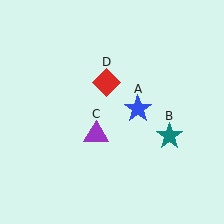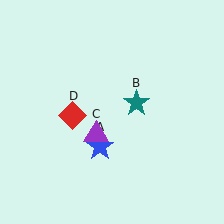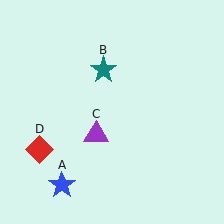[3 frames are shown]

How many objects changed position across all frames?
3 objects changed position: blue star (object A), teal star (object B), red diamond (object D).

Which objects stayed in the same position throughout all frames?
Purple triangle (object C) remained stationary.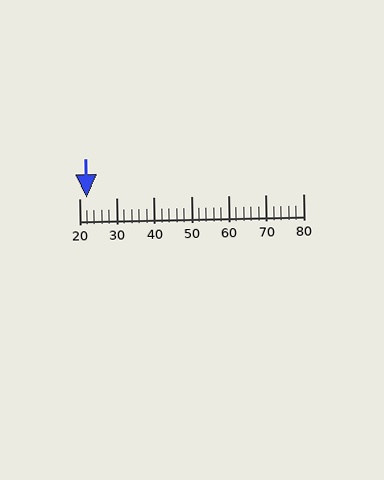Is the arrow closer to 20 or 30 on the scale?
The arrow is closer to 20.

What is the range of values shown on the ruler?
The ruler shows values from 20 to 80.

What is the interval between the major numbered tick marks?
The major tick marks are spaced 10 units apart.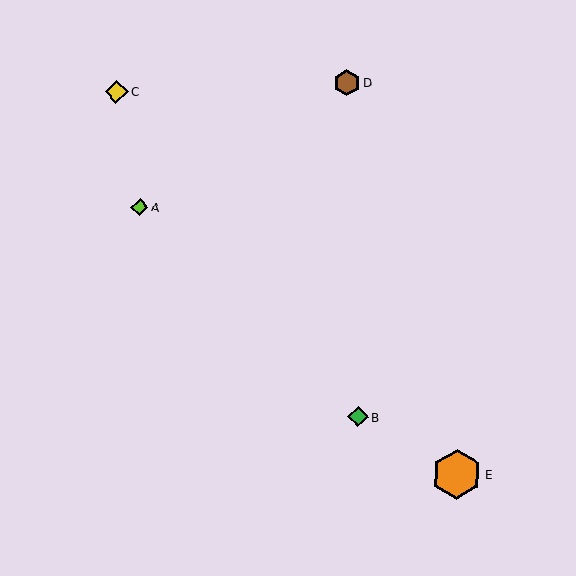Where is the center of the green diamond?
The center of the green diamond is at (358, 417).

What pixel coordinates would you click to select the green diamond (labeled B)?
Click at (358, 417) to select the green diamond B.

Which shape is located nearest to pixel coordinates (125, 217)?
The lime diamond (labeled A) at (140, 208) is nearest to that location.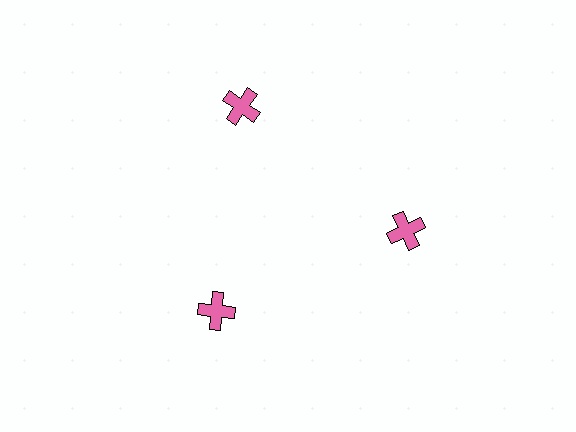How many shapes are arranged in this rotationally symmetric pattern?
There are 3 shapes, arranged in 3 groups of 1.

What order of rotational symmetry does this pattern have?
This pattern has 3-fold rotational symmetry.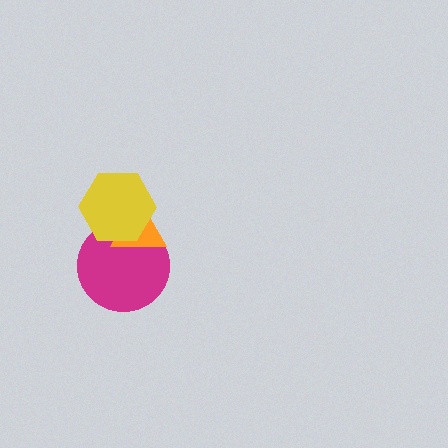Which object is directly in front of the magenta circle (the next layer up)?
The orange triangle is directly in front of the magenta circle.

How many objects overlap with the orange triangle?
2 objects overlap with the orange triangle.